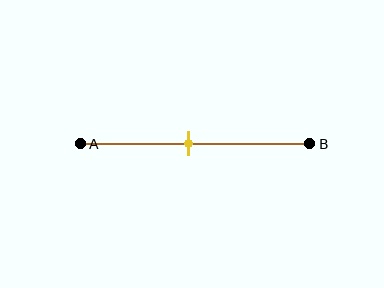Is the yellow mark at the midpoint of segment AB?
Yes, the mark is approximately at the midpoint.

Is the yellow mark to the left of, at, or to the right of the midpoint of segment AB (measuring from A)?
The yellow mark is approximately at the midpoint of segment AB.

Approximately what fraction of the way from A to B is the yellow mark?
The yellow mark is approximately 45% of the way from A to B.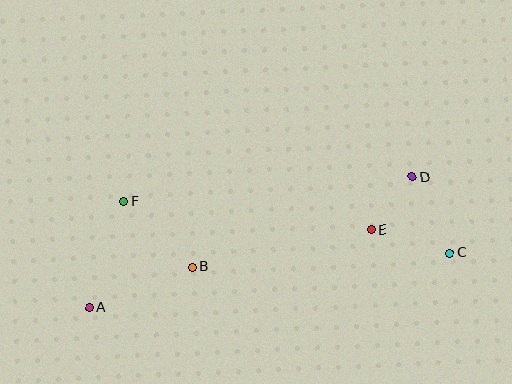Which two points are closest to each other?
Points D and E are closest to each other.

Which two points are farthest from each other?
Points A and C are farthest from each other.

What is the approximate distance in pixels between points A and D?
The distance between A and D is approximately 349 pixels.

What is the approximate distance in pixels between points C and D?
The distance between C and D is approximately 84 pixels.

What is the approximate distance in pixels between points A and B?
The distance between A and B is approximately 111 pixels.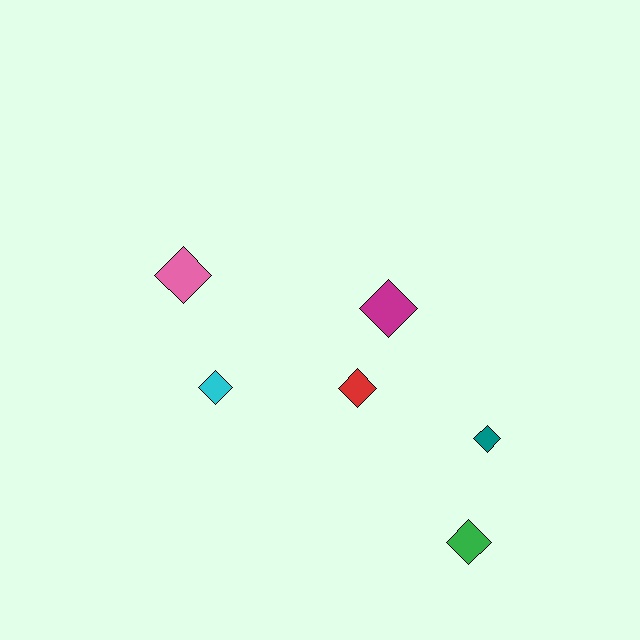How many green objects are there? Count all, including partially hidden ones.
There is 1 green object.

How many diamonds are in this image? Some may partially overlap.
There are 6 diamonds.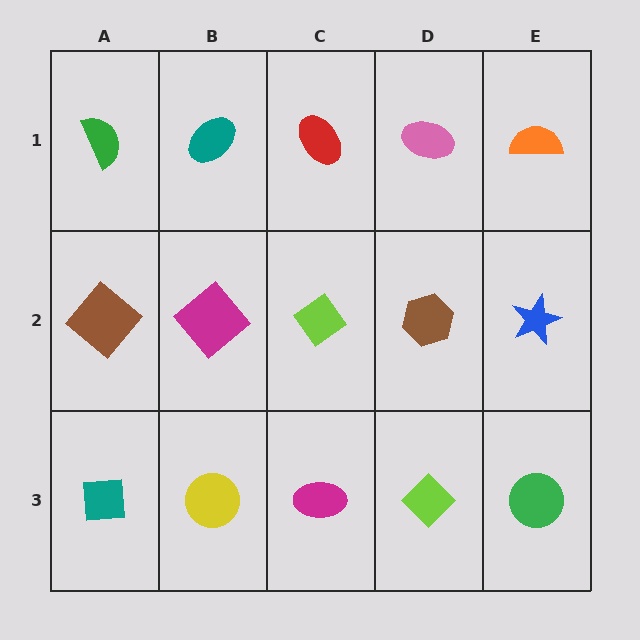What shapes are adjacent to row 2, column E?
An orange semicircle (row 1, column E), a green circle (row 3, column E), a brown hexagon (row 2, column D).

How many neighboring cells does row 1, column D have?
3.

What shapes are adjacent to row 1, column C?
A lime diamond (row 2, column C), a teal ellipse (row 1, column B), a pink ellipse (row 1, column D).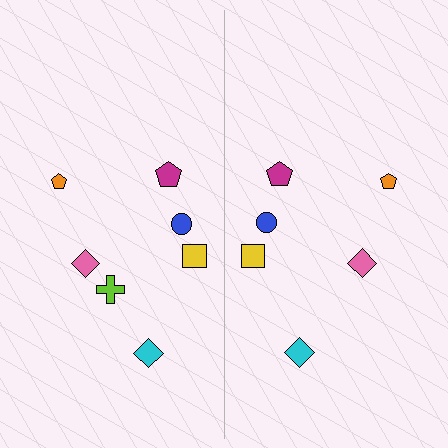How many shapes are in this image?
There are 13 shapes in this image.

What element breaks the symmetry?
A lime cross is missing from the right side.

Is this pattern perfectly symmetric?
No, the pattern is not perfectly symmetric. A lime cross is missing from the right side.